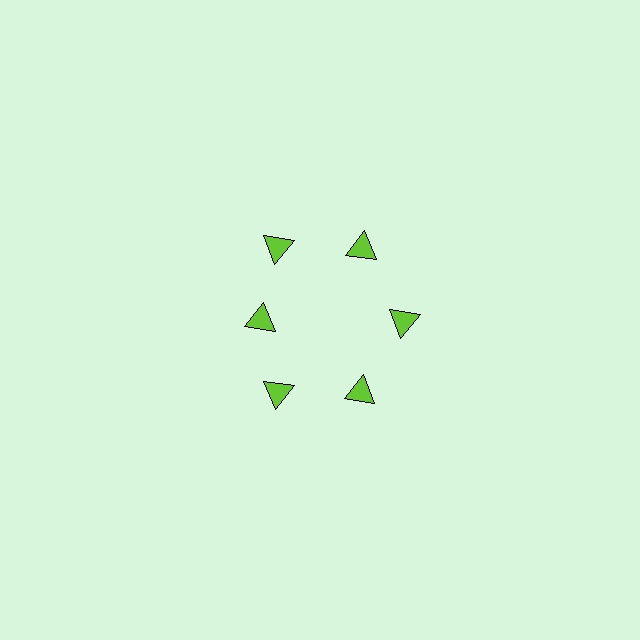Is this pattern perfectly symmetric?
No. The 6 lime triangles are arranged in a ring, but one element near the 9 o'clock position is pulled inward toward the center, breaking the 6-fold rotational symmetry.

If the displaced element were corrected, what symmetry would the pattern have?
It would have 6-fold rotational symmetry — the pattern would map onto itself every 60 degrees.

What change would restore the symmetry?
The symmetry would be restored by moving it outward, back onto the ring so that all 6 triangles sit at equal angles and equal distance from the center.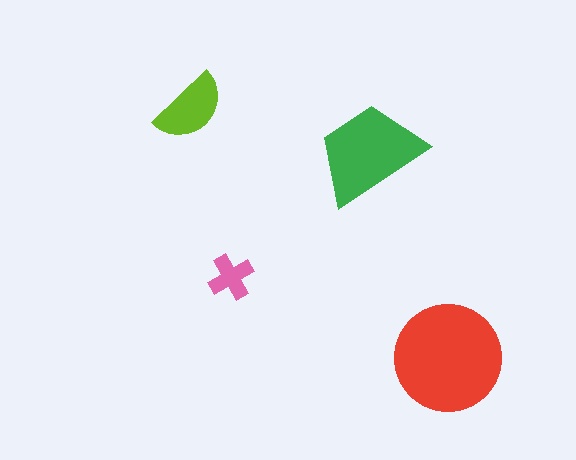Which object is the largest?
The red circle.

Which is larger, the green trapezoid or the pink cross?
The green trapezoid.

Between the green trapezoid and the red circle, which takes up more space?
The red circle.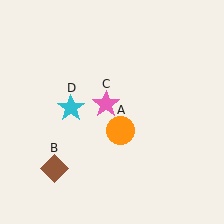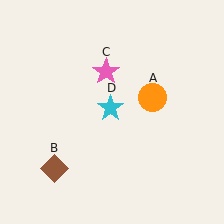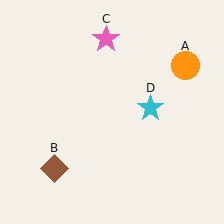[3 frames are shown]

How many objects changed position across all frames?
3 objects changed position: orange circle (object A), pink star (object C), cyan star (object D).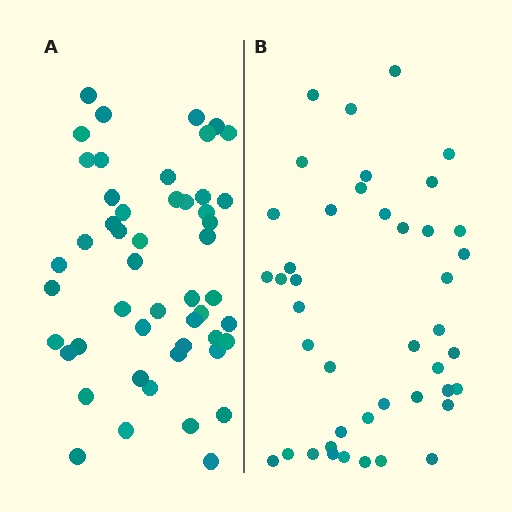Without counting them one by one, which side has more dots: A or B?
Region A (the left region) has more dots.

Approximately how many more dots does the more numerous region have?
Region A has roughly 8 or so more dots than region B.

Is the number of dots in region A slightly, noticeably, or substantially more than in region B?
Region A has only slightly more — the two regions are fairly close. The ratio is roughly 1.2 to 1.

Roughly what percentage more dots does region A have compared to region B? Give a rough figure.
About 15% more.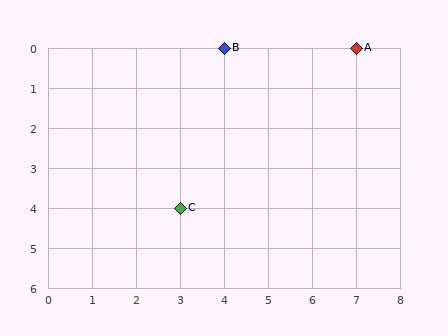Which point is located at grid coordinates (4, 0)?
Point B is at (4, 0).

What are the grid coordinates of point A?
Point A is at grid coordinates (7, 0).